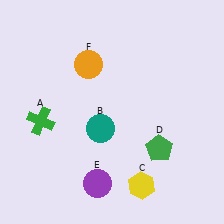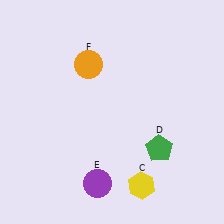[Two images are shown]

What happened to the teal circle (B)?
The teal circle (B) was removed in Image 2. It was in the bottom-left area of Image 1.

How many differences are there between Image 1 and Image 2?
There are 2 differences between the two images.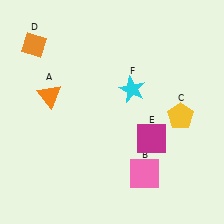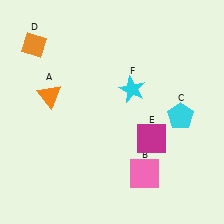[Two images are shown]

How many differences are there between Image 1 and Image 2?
There is 1 difference between the two images.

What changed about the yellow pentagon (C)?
In Image 1, C is yellow. In Image 2, it changed to cyan.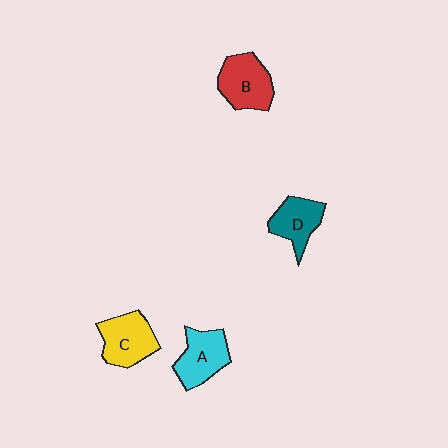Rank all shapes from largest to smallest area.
From largest to smallest: B (red), C (yellow), A (cyan), D (teal).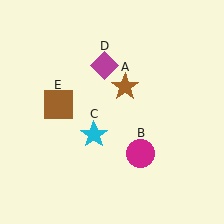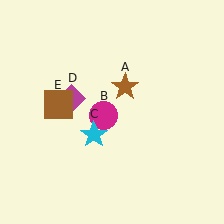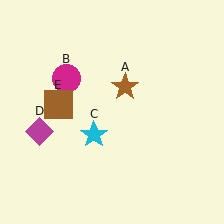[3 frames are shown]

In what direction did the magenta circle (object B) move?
The magenta circle (object B) moved up and to the left.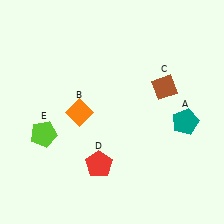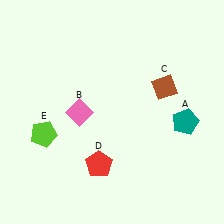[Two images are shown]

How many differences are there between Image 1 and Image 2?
There is 1 difference between the two images.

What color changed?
The diamond (B) changed from orange in Image 1 to pink in Image 2.